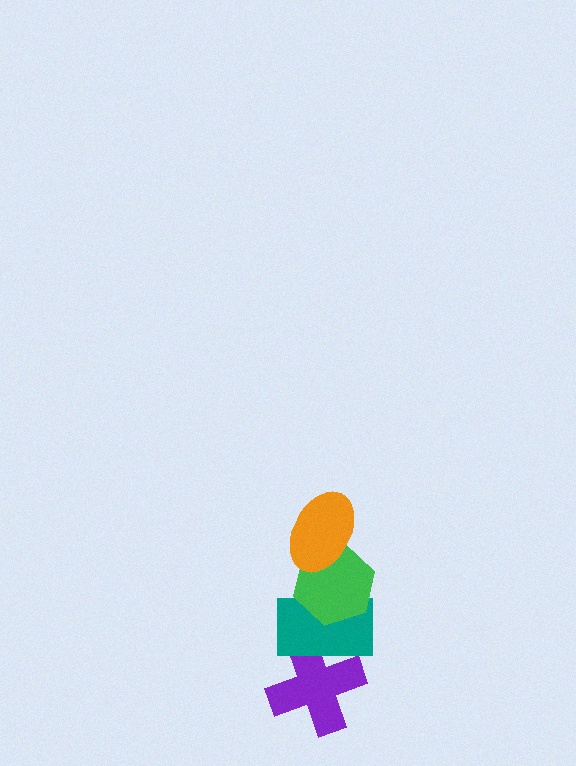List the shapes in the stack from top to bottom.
From top to bottom: the orange ellipse, the green hexagon, the teal rectangle, the purple cross.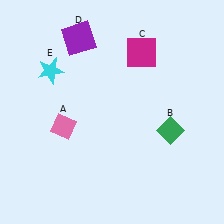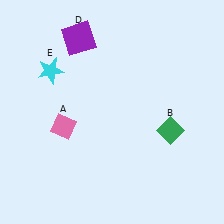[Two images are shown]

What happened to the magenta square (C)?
The magenta square (C) was removed in Image 2. It was in the top-right area of Image 1.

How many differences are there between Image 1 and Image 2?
There is 1 difference between the two images.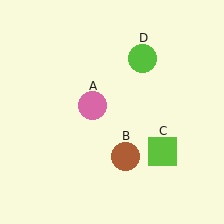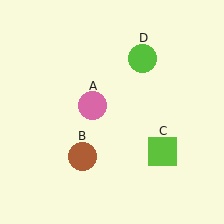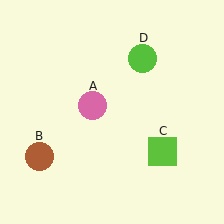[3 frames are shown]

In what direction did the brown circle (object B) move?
The brown circle (object B) moved left.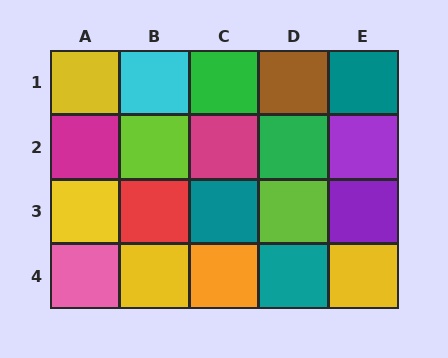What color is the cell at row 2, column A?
Magenta.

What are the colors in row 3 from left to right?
Yellow, red, teal, lime, purple.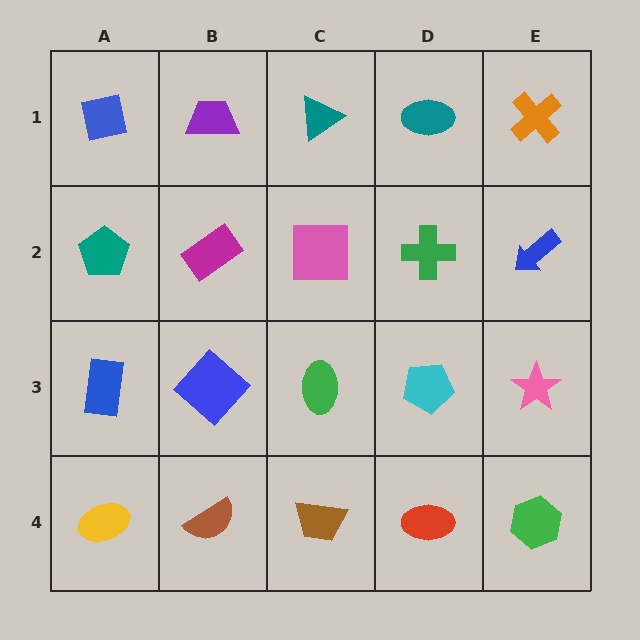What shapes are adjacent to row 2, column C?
A teal triangle (row 1, column C), a green ellipse (row 3, column C), a magenta rectangle (row 2, column B), a green cross (row 2, column D).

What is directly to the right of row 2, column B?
A pink square.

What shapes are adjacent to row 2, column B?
A purple trapezoid (row 1, column B), a blue diamond (row 3, column B), a teal pentagon (row 2, column A), a pink square (row 2, column C).